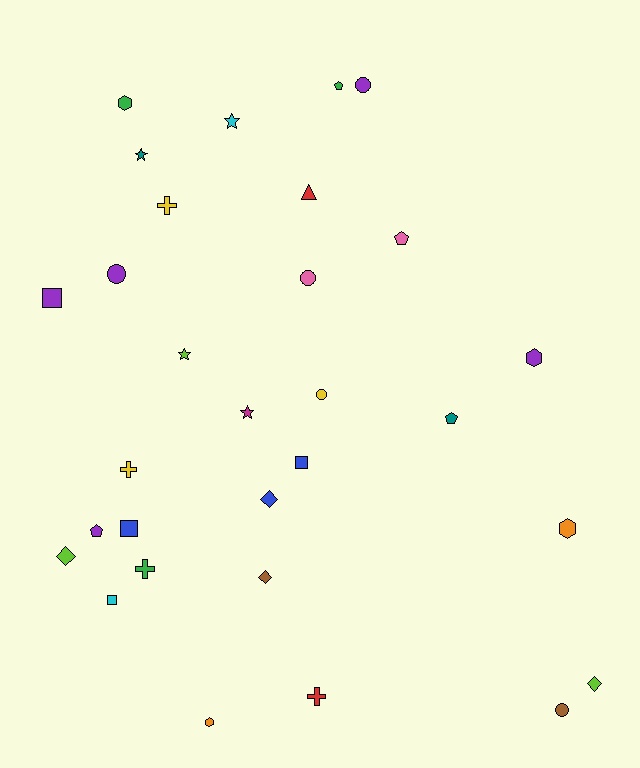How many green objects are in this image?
There are 3 green objects.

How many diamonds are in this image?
There are 4 diamonds.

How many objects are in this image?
There are 30 objects.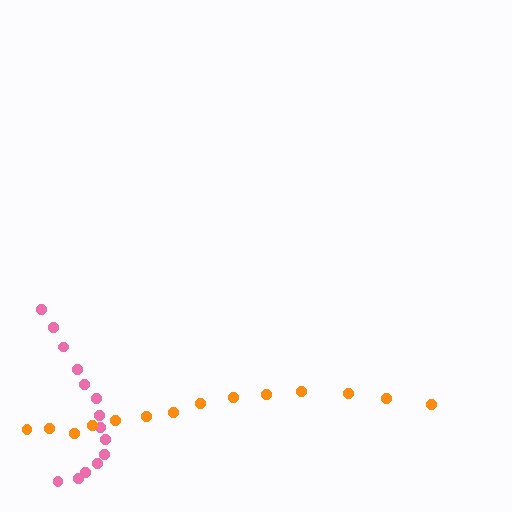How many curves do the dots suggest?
There are 2 distinct paths.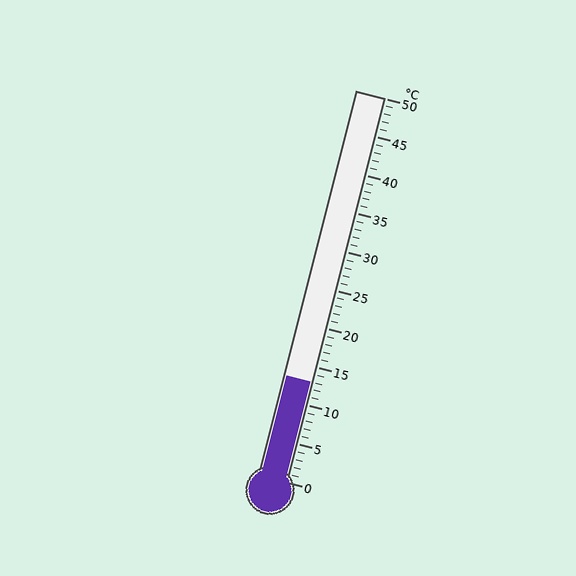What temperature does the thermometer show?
The thermometer shows approximately 13°C.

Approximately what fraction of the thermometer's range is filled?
The thermometer is filled to approximately 25% of its range.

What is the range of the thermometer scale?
The thermometer scale ranges from 0°C to 50°C.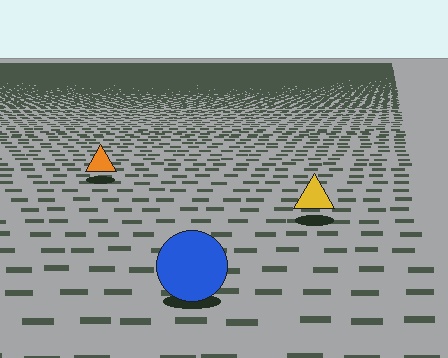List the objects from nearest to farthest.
From nearest to farthest: the blue circle, the yellow triangle, the orange triangle.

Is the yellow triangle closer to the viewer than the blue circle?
No. The blue circle is closer — you can tell from the texture gradient: the ground texture is coarser near it.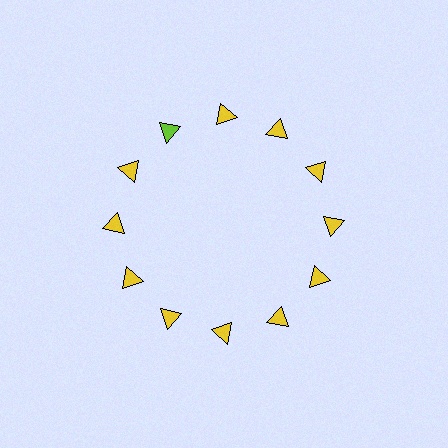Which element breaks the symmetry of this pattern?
The lime triangle at roughly the 11 o'clock position breaks the symmetry. All other shapes are yellow triangles.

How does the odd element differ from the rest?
It has a different color: lime instead of yellow.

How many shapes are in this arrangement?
There are 12 shapes arranged in a ring pattern.